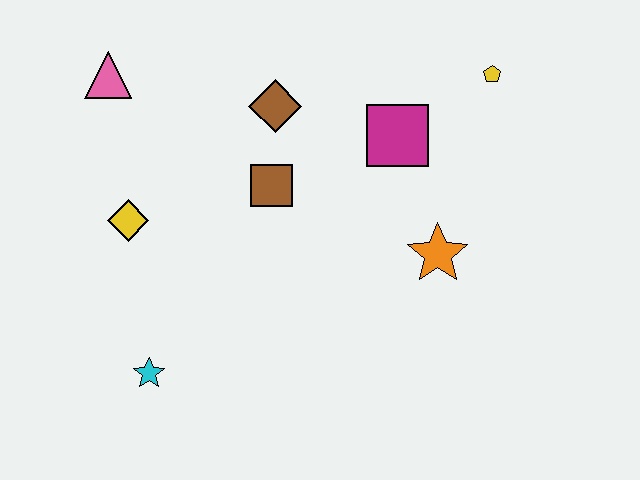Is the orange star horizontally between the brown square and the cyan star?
No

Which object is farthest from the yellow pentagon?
The cyan star is farthest from the yellow pentagon.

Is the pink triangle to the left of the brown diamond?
Yes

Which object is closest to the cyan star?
The yellow diamond is closest to the cyan star.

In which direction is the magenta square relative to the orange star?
The magenta square is above the orange star.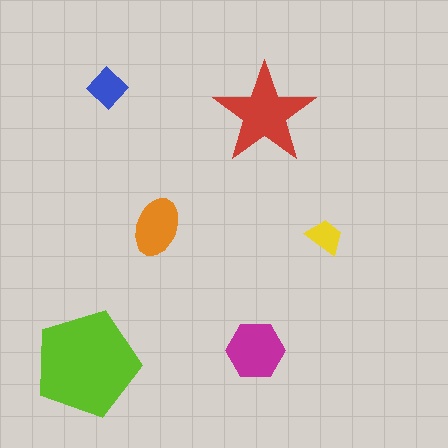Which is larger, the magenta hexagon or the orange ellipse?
The magenta hexagon.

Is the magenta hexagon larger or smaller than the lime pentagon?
Smaller.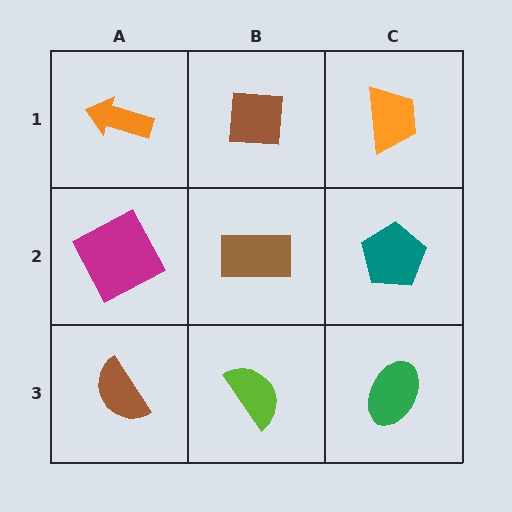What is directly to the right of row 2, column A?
A brown rectangle.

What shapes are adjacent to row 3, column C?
A teal pentagon (row 2, column C), a lime semicircle (row 3, column B).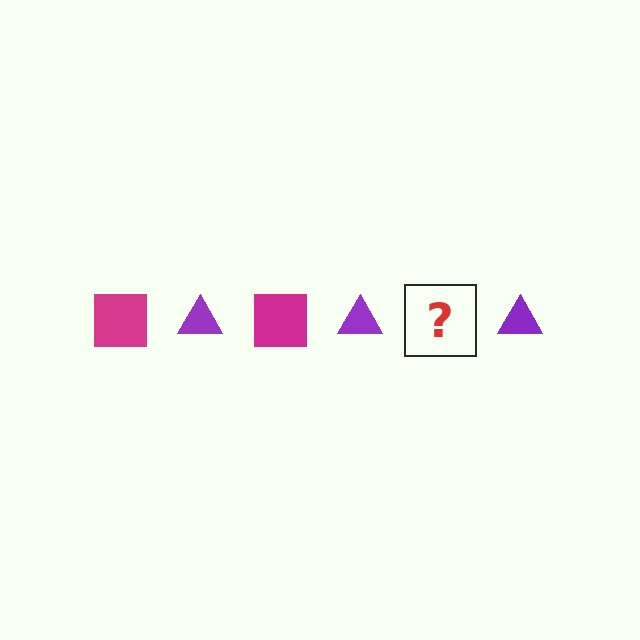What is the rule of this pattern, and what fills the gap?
The rule is that the pattern alternates between magenta square and purple triangle. The gap should be filled with a magenta square.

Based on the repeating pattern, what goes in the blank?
The blank should be a magenta square.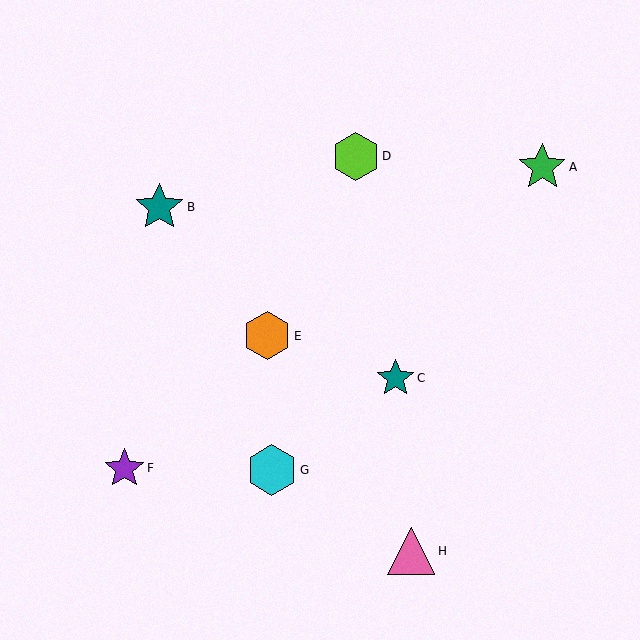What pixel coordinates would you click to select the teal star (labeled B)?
Click at (159, 207) to select the teal star B.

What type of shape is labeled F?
Shape F is a purple star.